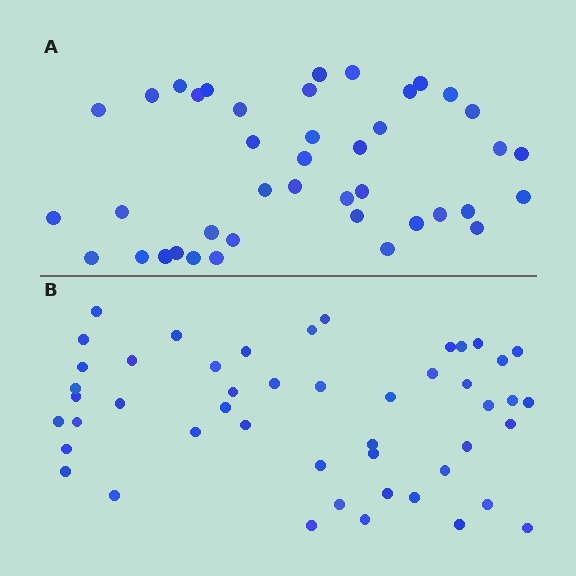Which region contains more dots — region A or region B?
Region B (the bottom region) has more dots.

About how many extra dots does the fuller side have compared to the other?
Region B has roughly 8 or so more dots than region A.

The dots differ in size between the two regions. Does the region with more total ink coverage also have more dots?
No. Region A has more total ink coverage because its dots are larger, but region B actually contains more individual dots. Total area can be misleading — the number of items is what matters here.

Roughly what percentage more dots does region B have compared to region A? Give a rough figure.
About 15% more.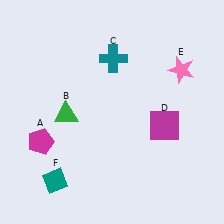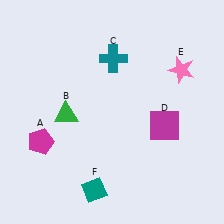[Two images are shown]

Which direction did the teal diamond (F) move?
The teal diamond (F) moved right.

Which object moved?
The teal diamond (F) moved right.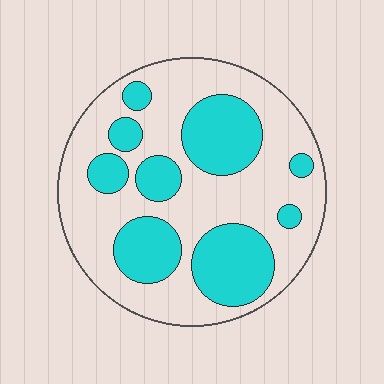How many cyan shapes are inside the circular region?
9.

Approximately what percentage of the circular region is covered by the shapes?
Approximately 35%.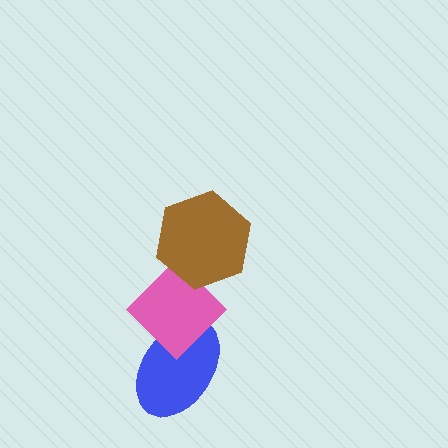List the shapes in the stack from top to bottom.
From top to bottom: the brown hexagon, the pink diamond, the blue ellipse.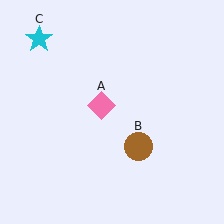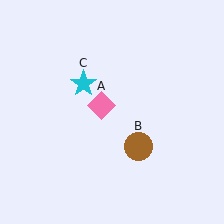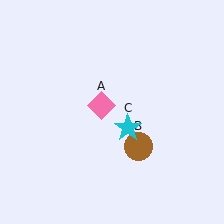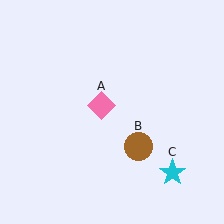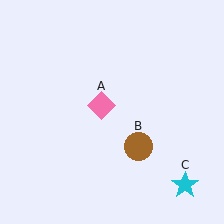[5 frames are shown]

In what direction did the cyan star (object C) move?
The cyan star (object C) moved down and to the right.